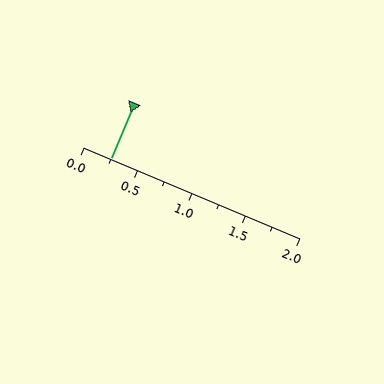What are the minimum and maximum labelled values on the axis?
The axis runs from 0.0 to 2.0.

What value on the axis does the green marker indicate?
The marker indicates approximately 0.25.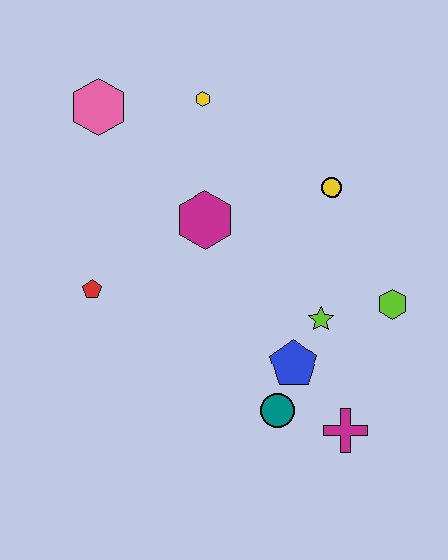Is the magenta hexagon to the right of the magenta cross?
No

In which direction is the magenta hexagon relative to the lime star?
The magenta hexagon is to the left of the lime star.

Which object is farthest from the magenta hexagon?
The magenta cross is farthest from the magenta hexagon.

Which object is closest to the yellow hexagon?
The pink hexagon is closest to the yellow hexagon.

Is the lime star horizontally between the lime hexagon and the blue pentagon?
Yes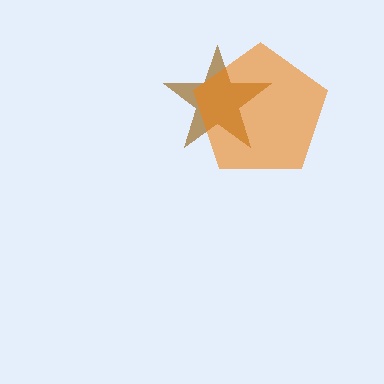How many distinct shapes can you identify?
There are 2 distinct shapes: a brown star, an orange pentagon.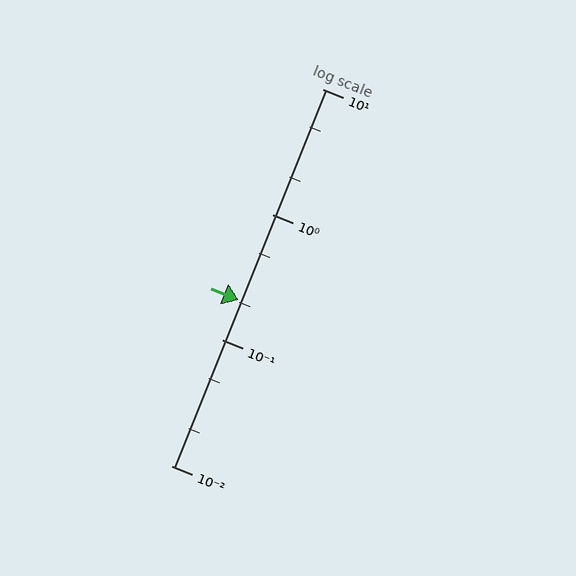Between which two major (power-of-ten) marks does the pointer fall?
The pointer is between 0.1 and 1.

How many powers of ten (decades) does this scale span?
The scale spans 3 decades, from 0.01 to 10.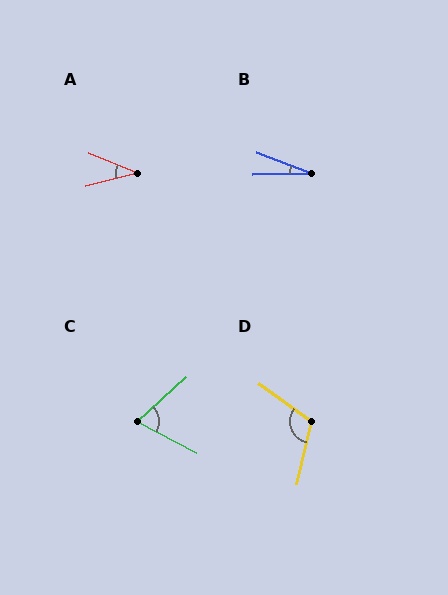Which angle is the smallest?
B, at approximately 22 degrees.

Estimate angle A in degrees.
Approximately 37 degrees.